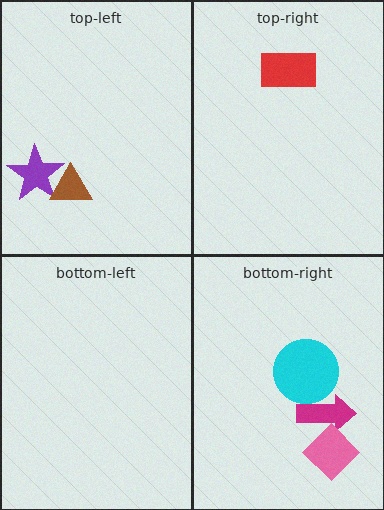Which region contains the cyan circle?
The bottom-right region.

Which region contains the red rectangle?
The top-right region.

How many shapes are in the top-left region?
2.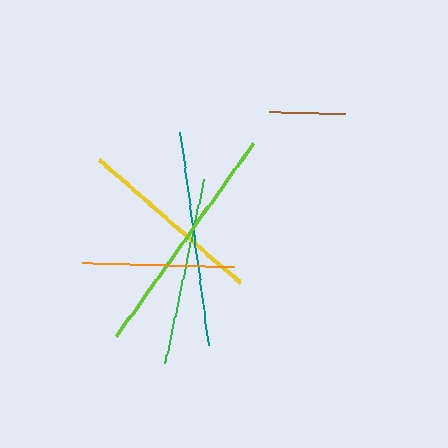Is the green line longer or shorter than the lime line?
The lime line is longer than the green line.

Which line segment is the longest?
The lime line is the longest at approximately 237 pixels.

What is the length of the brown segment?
The brown segment is approximately 77 pixels long.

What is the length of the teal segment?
The teal segment is approximately 215 pixels long.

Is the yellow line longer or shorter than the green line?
The green line is longer than the yellow line.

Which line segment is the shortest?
The brown line is the shortest at approximately 77 pixels.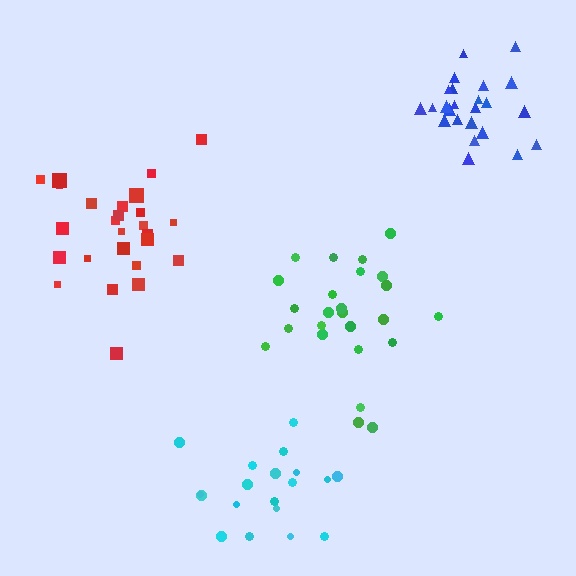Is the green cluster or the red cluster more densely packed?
Red.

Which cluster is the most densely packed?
Blue.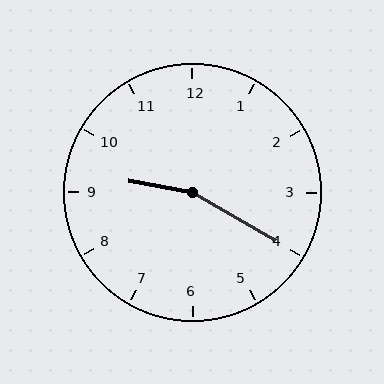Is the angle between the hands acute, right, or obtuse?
It is obtuse.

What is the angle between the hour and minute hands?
Approximately 160 degrees.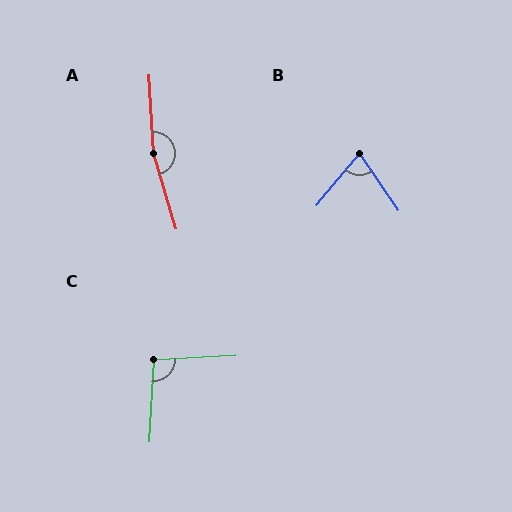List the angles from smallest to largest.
B (74°), C (97°), A (167°).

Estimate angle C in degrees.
Approximately 97 degrees.